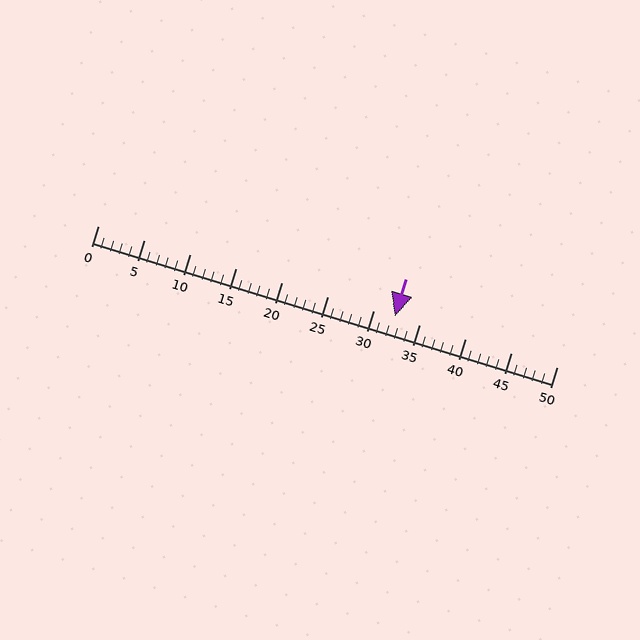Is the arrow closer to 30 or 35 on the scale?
The arrow is closer to 30.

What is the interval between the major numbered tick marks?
The major tick marks are spaced 5 units apart.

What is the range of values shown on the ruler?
The ruler shows values from 0 to 50.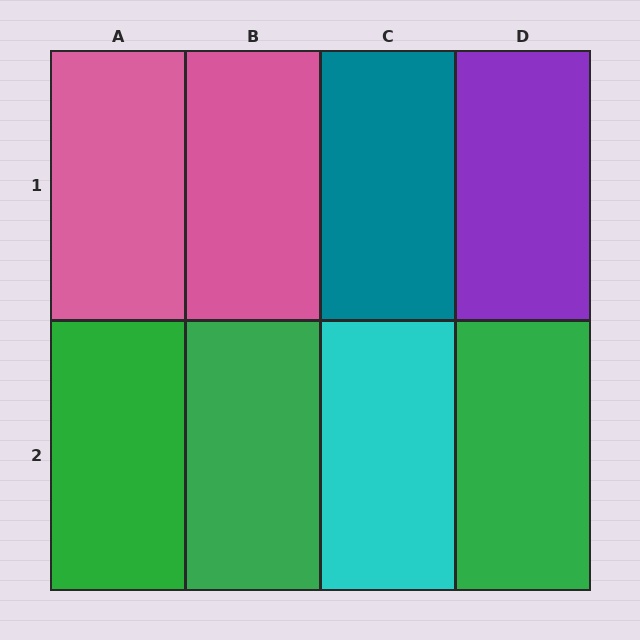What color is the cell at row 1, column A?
Pink.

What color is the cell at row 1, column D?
Purple.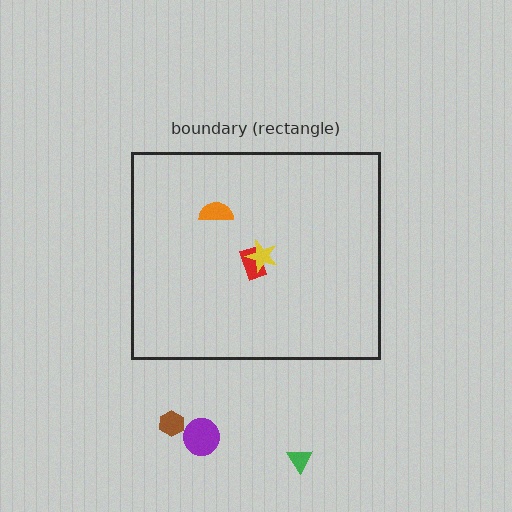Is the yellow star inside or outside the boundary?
Inside.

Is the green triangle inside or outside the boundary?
Outside.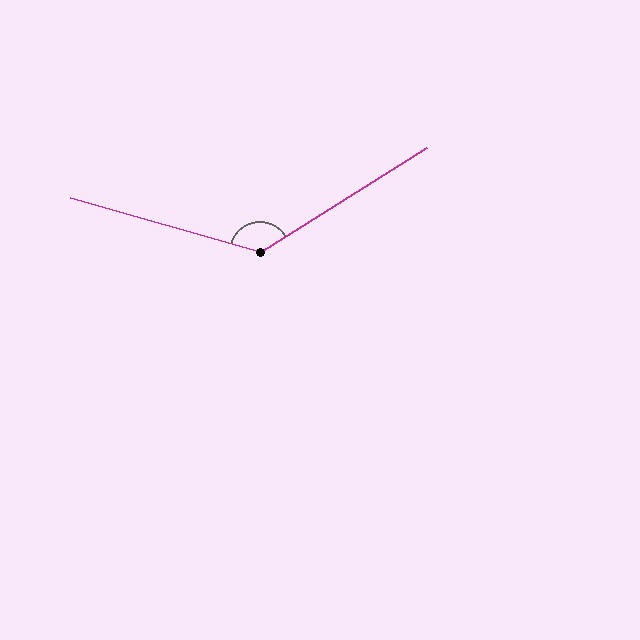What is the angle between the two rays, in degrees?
Approximately 132 degrees.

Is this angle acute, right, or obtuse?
It is obtuse.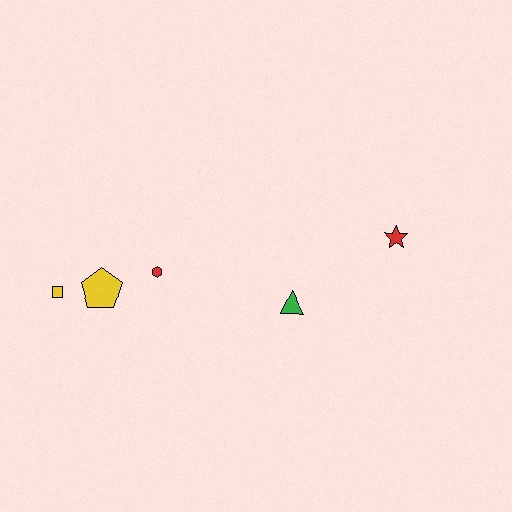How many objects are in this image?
There are 5 objects.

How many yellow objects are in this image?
There are 2 yellow objects.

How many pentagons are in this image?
There is 1 pentagon.